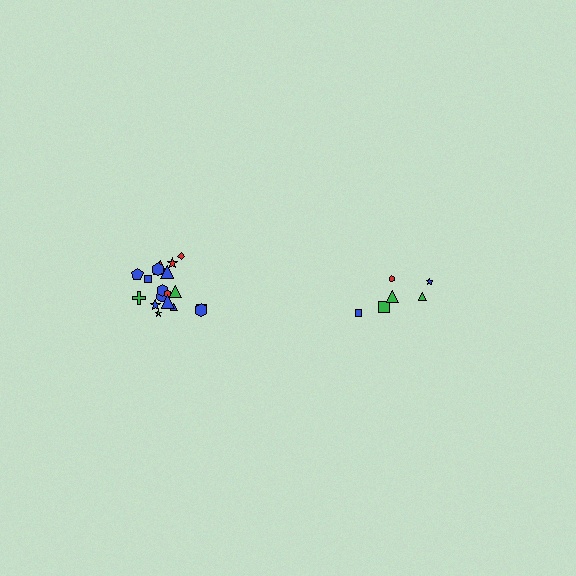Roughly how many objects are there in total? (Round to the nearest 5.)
Roughly 25 objects in total.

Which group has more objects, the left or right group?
The left group.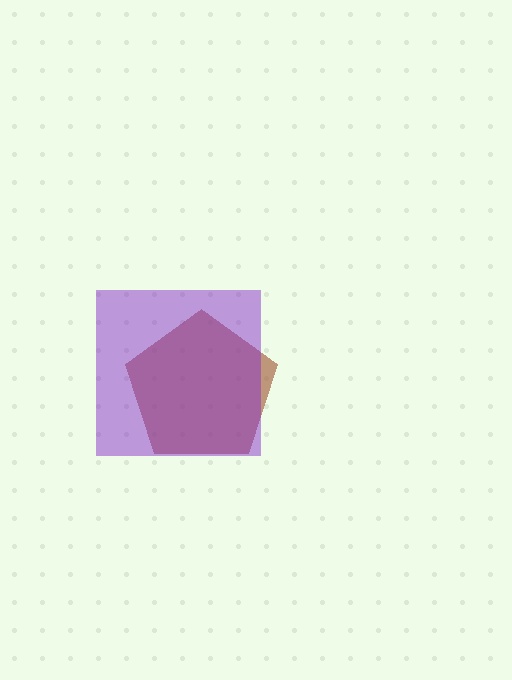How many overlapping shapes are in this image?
There are 2 overlapping shapes in the image.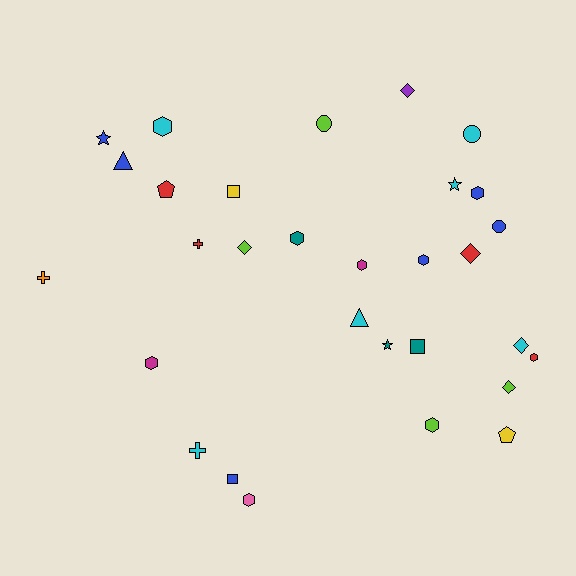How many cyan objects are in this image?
There are 6 cyan objects.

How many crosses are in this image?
There are 3 crosses.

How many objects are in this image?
There are 30 objects.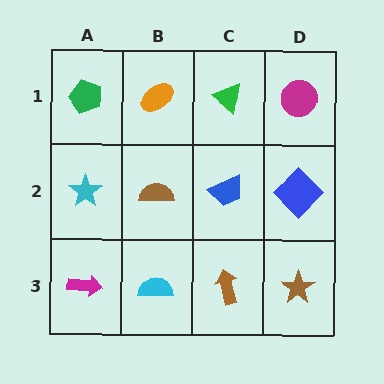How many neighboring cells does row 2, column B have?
4.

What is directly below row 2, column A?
A magenta arrow.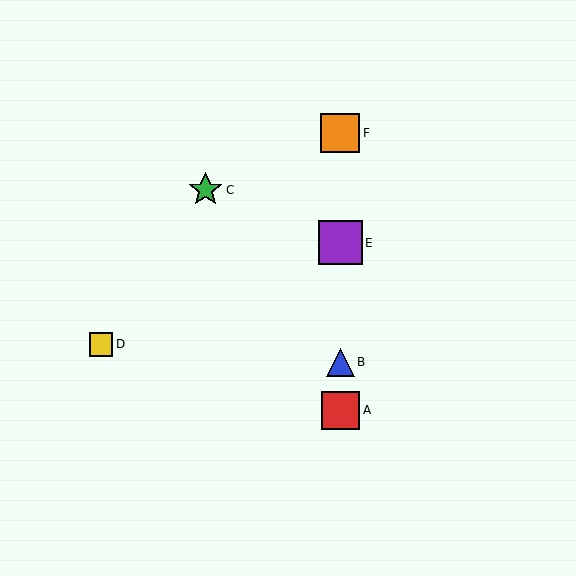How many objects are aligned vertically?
4 objects (A, B, E, F) are aligned vertically.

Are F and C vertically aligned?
No, F is at x≈340 and C is at x≈206.